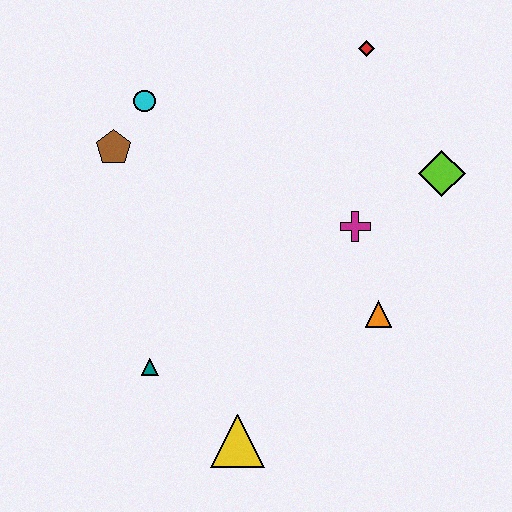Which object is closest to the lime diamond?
The magenta cross is closest to the lime diamond.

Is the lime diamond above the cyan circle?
No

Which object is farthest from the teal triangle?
The red diamond is farthest from the teal triangle.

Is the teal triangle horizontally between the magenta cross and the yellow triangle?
No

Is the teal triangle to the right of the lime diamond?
No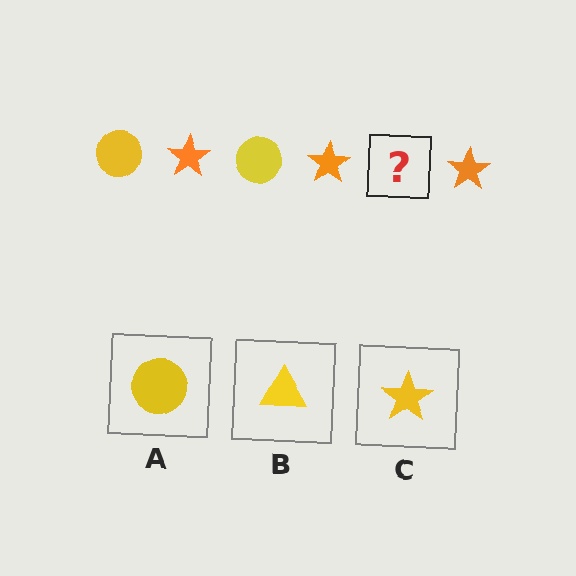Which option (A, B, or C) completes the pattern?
A.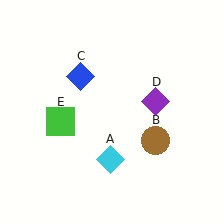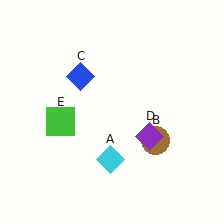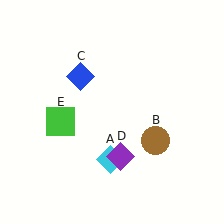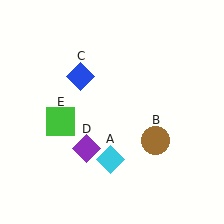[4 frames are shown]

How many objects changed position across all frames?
1 object changed position: purple diamond (object D).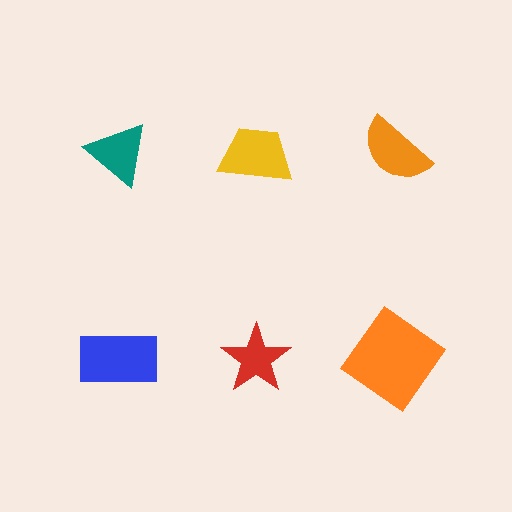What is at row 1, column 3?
An orange semicircle.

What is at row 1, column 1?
A teal triangle.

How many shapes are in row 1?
3 shapes.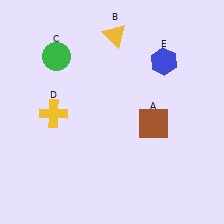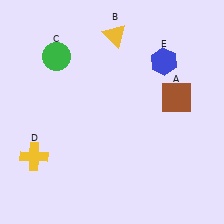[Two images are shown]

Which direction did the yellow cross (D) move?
The yellow cross (D) moved down.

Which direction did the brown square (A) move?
The brown square (A) moved up.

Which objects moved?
The objects that moved are: the brown square (A), the yellow cross (D).